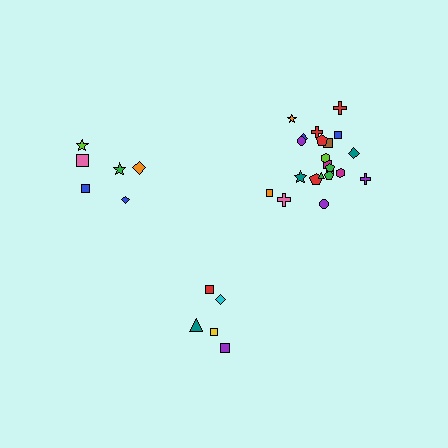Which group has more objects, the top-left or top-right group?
The top-right group.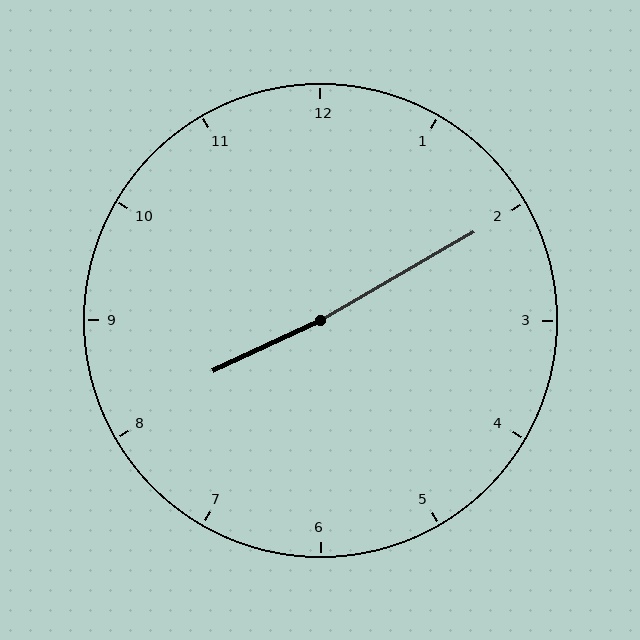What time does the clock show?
8:10.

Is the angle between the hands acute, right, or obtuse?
It is obtuse.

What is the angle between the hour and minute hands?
Approximately 175 degrees.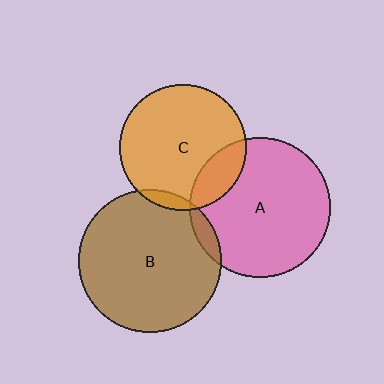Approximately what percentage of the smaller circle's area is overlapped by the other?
Approximately 20%.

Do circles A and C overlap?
Yes.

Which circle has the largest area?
Circle B (brown).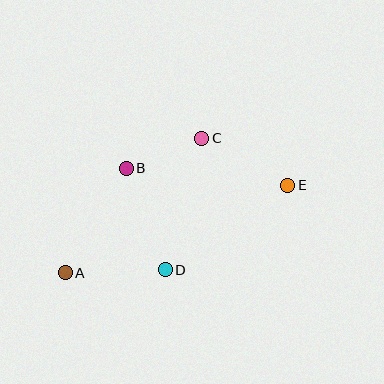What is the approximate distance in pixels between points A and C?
The distance between A and C is approximately 192 pixels.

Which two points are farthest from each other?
Points A and E are farthest from each other.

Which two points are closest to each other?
Points B and C are closest to each other.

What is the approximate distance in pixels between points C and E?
The distance between C and E is approximately 98 pixels.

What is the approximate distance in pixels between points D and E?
The distance between D and E is approximately 149 pixels.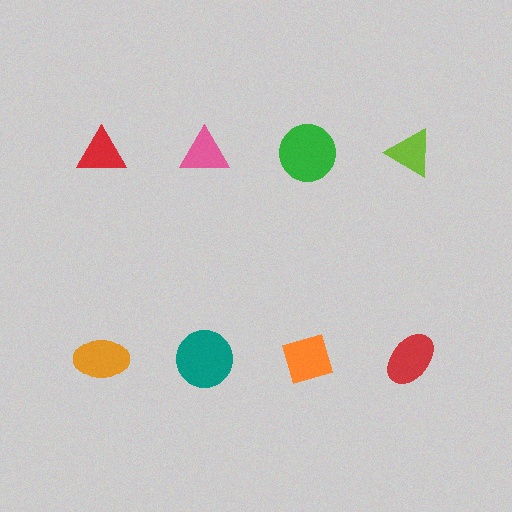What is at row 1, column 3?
A green circle.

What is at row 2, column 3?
An orange diamond.